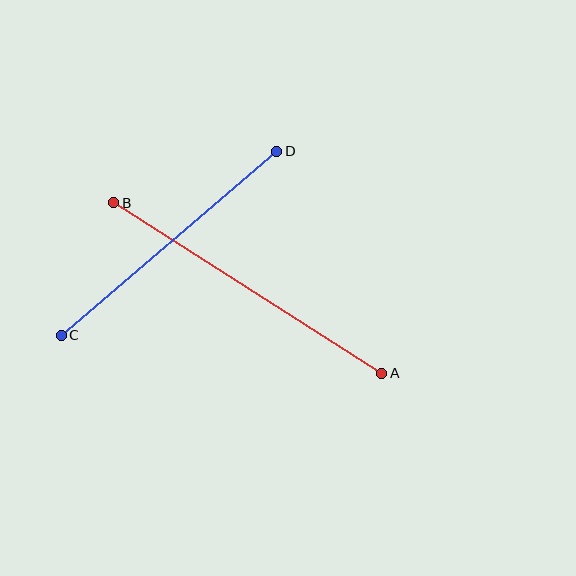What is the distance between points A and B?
The distance is approximately 318 pixels.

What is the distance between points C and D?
The distance is approximately 283 pixels.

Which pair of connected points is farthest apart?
Points A and B are farthest apart.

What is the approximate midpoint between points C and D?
The midpoint is at approximately (169, 243) pixels.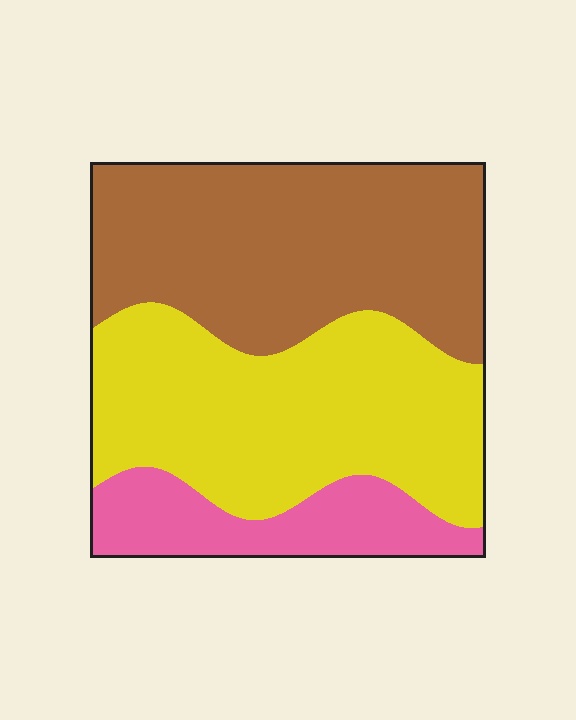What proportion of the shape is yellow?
Yellow covers 42% of the shape.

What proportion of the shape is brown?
Brown takes up about two fifths (2/5) of the shape.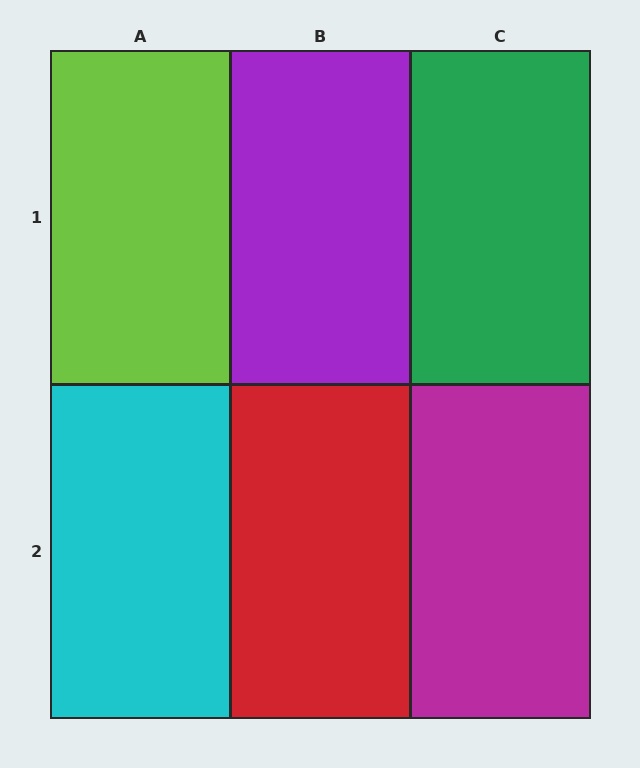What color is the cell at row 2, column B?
Red.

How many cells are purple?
1 cell is purple.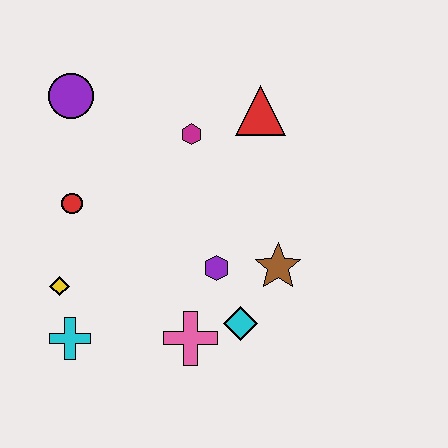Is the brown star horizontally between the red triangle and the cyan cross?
No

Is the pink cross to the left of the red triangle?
Yes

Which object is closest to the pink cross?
The cyan diamond is closest to the pink cross.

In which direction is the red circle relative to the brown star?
The red circle is to the left of the brown star.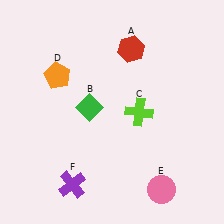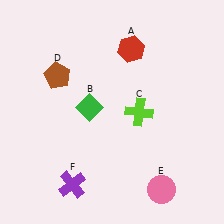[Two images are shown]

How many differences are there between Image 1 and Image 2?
There is 1 difference between the two images.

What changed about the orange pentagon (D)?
In Image 1, D is orange. In Image 2, it changed to brown.